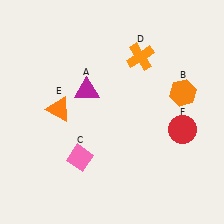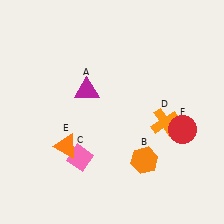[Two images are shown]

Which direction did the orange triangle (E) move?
The orange triangle (E) moved down.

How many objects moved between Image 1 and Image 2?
3 objects moved between the two images.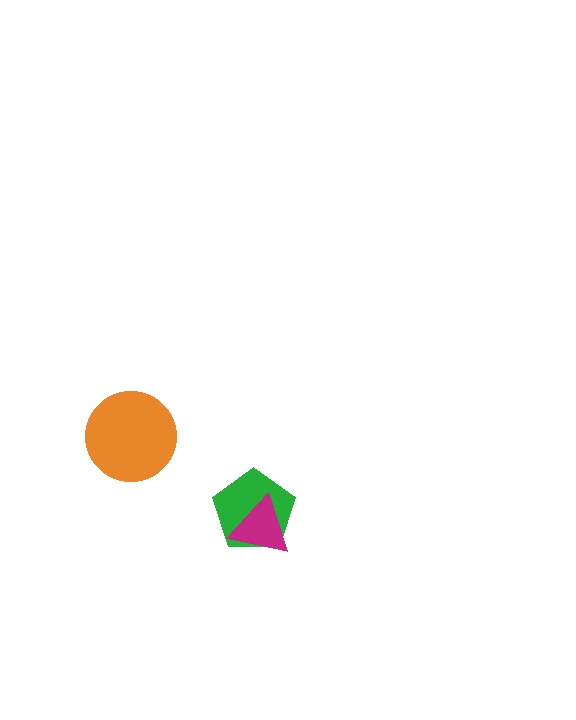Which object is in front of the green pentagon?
The magenta triangle is in front of the green pentagon.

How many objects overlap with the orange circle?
0 objects overlap with the orange circle.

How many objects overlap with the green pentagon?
1 object overlaps with the green pentagon.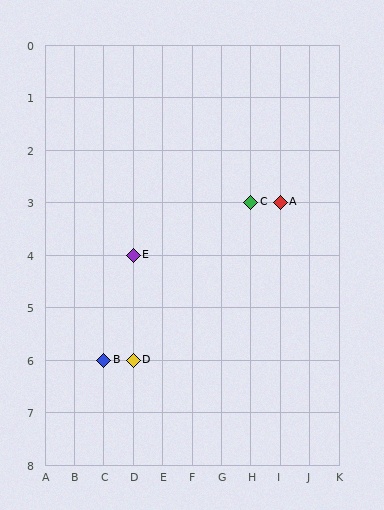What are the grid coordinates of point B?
Point B is at grid coordinates (C, 6).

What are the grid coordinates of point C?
Point C is at grid coordinates (H, 3).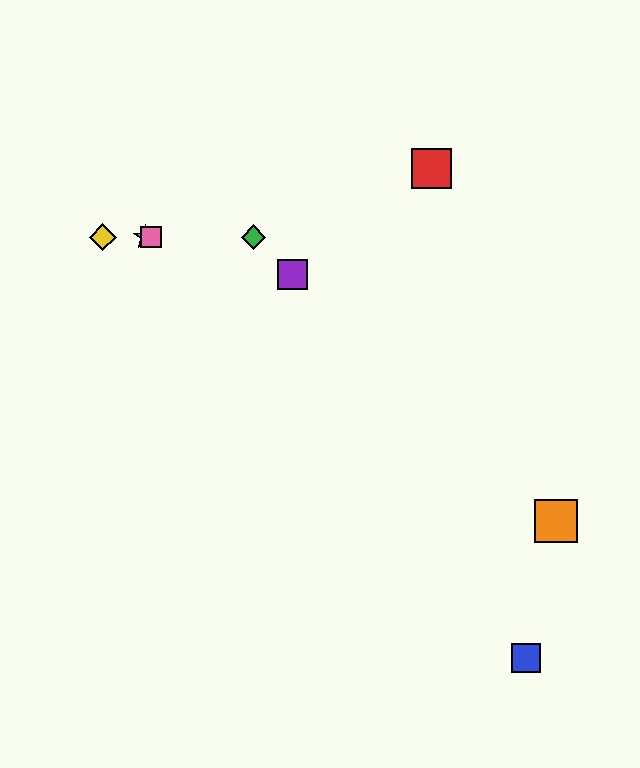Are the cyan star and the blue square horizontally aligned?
No, the cyan star is at y≈237 and the blue square is at y≈658.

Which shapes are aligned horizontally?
The green diamond, the yellow diamond, the cyan star, the pink square are aligned horizontally.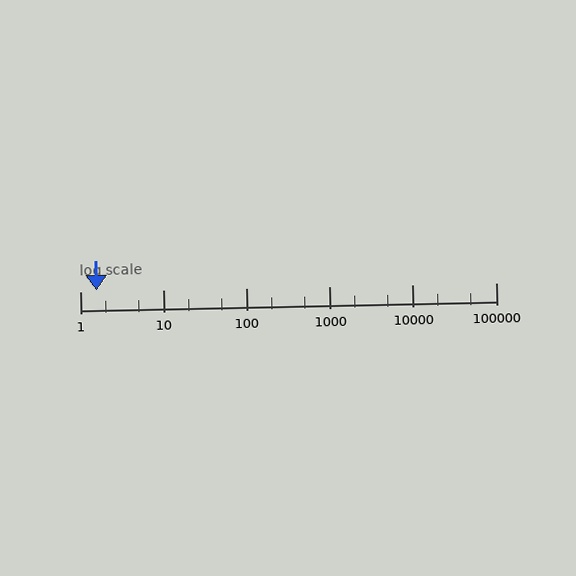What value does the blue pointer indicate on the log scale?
The pointer indicates approximately 1.6.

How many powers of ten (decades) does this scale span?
The scale spans 5 decades, from 1 to 100000.